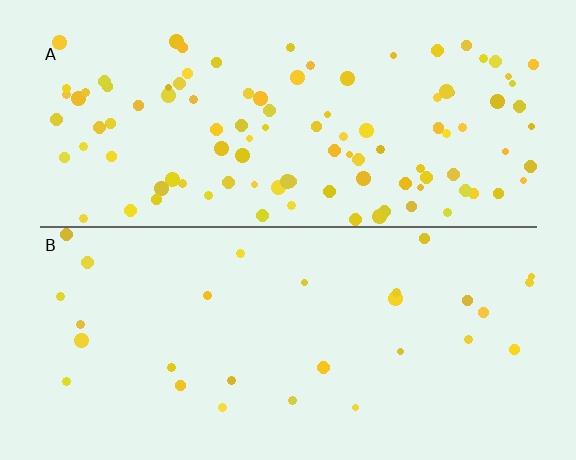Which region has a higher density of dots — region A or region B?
A (the top).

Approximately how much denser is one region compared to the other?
Approximately 3.7× — region A over region B.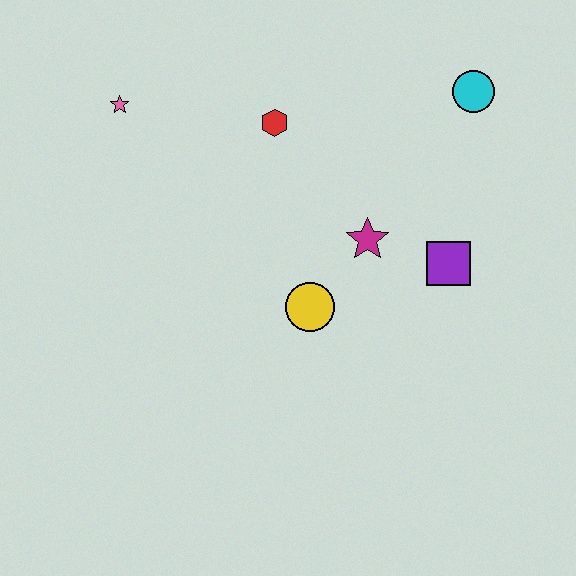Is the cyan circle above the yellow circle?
Yes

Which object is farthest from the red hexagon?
The purple square is farthest from the red hexagon.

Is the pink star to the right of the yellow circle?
No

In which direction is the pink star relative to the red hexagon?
The pink star is to the left of the red hexagon.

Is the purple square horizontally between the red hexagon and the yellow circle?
No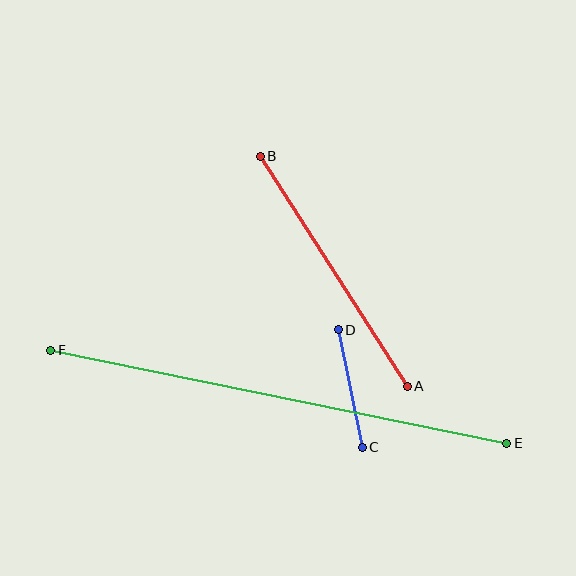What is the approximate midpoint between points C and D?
The midpoint is at approximately (350, 389) pixels.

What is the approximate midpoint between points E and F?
The midpoint is at approximately (279, 397) pixels.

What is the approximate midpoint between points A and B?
The midpoint is at approximately (334, 271) pixels.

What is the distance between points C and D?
The distance is approximately 120 pixels.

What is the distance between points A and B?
The distance is approximately 273 pixels.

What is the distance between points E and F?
The distance is approximately 465 pixels.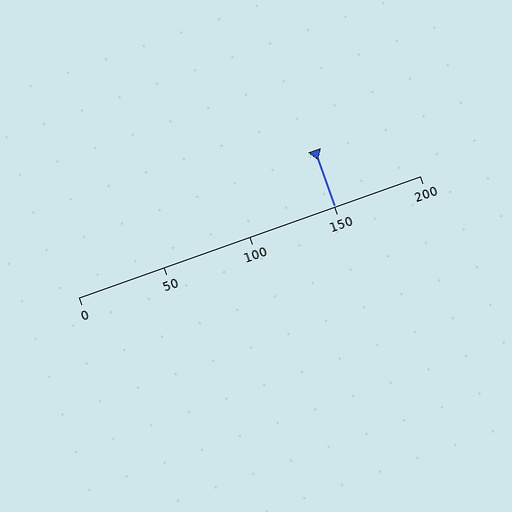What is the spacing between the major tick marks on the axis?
The major ticks are spaced 50 apart.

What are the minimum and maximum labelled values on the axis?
The axis runs from 0 to 200.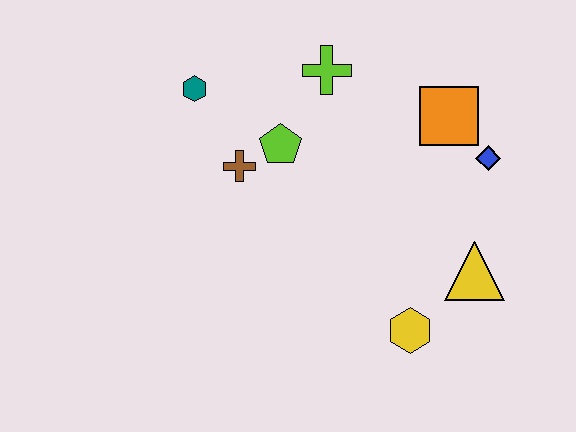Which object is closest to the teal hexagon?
The brown cross is closest to the teal hexagon.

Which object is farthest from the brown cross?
The yellow triangle is farthest from the brown cross.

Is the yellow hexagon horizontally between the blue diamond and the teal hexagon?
Yes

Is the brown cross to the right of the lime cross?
No